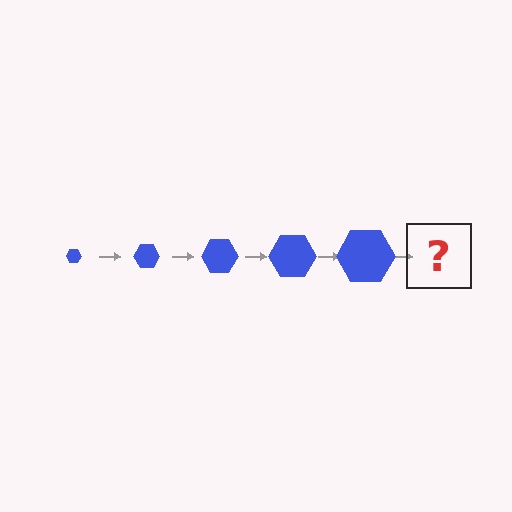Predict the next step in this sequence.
The next step is a blue hexagon, larger than the previous one.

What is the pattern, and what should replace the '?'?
The pattern is that the hexagon gets progressively larger each step. The '?' should be a blue hexagon, larger than the previous one.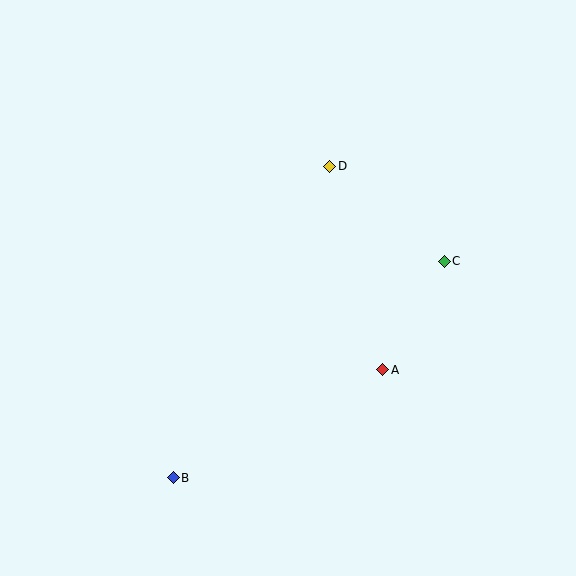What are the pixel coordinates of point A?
Point A is at (382, 370).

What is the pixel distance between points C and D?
The distance between C and D is 149 pixels.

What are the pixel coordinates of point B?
Point B is at (173, 478).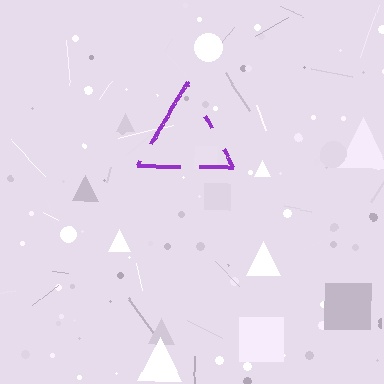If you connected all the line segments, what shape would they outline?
They would outline a triangle.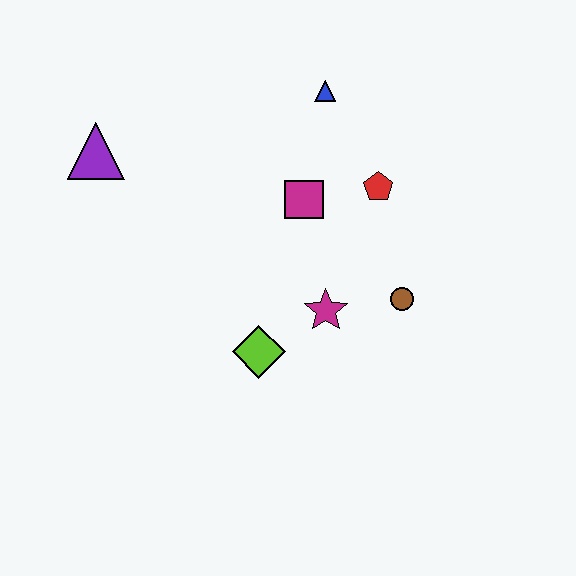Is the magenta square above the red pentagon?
No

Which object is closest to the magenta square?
The red pentagon is closest to the magenta square.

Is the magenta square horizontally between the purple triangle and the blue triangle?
Yes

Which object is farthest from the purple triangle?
The brown circle is farthest from the purple triangle.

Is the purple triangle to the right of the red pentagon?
No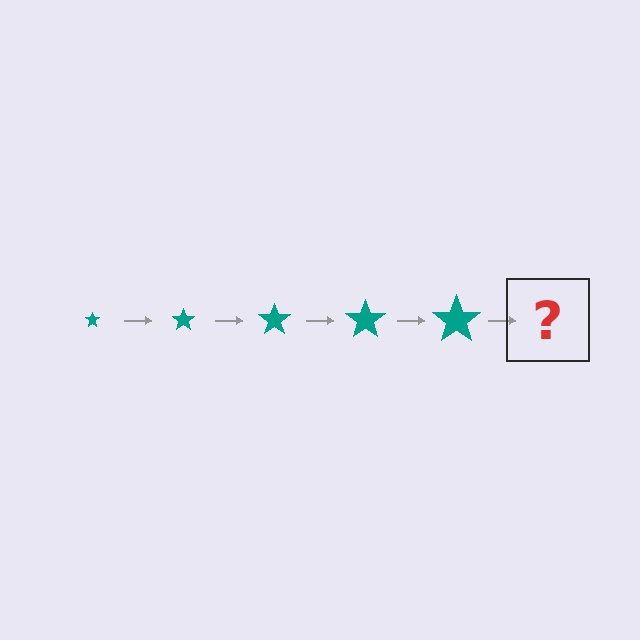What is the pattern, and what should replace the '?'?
The pattern is that the star gets progressively larger each step. The '?' should be a teal star, larger than the previous one.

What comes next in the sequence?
The next element should be a teal star, larger than the previous one.